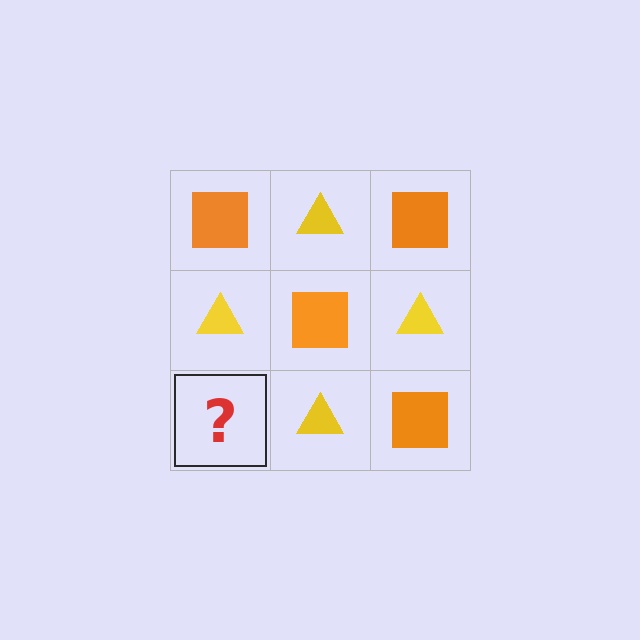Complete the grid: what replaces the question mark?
The question mark should be replaced with an orange square.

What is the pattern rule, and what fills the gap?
The rule is that it alternates orange square and yellow triangle in a checkerboard pattern. The gap should be filled with an orange square.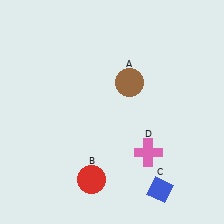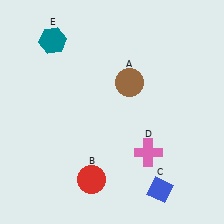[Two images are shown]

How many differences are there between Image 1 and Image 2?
There is 1 difference between the two images.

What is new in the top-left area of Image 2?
A teal hexagon (E) was added in the top-left area of Image 2.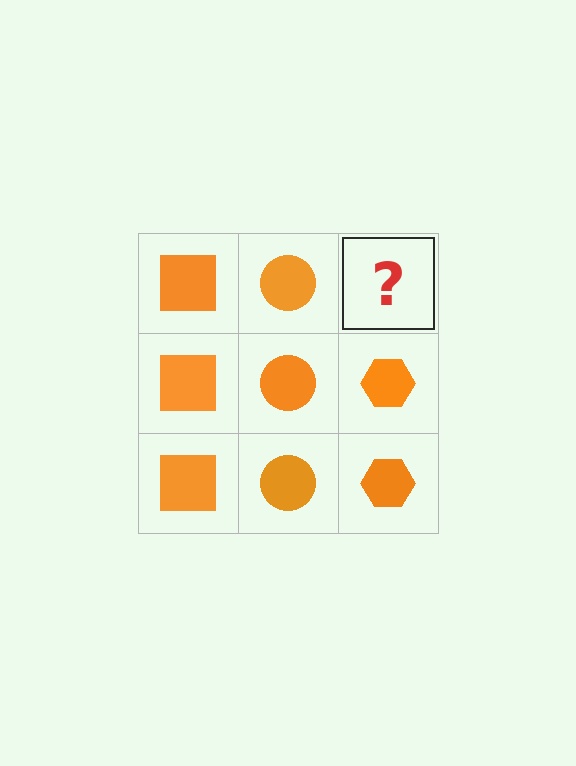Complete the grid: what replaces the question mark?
The question mark should be replaced with an orange hexagon.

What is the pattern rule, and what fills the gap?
The rule is that each column has a consistent shape. The gap should be filled with an orange hexagon.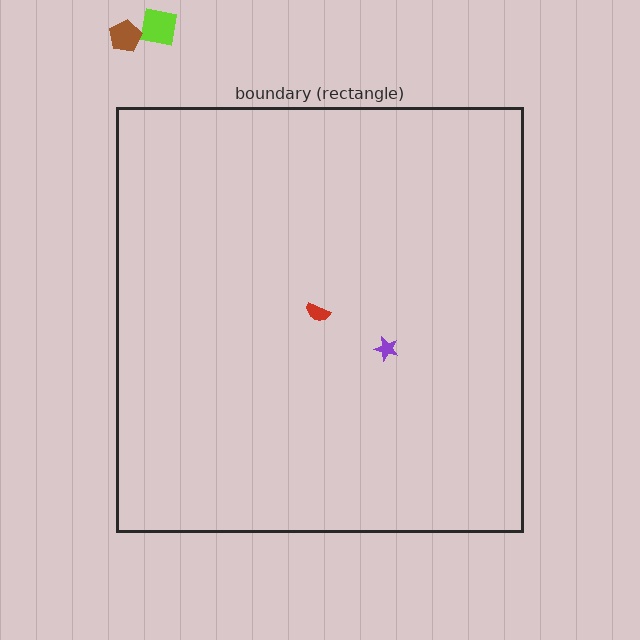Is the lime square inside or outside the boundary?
Outside.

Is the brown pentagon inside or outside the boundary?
Outside.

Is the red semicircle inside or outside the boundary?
Inside.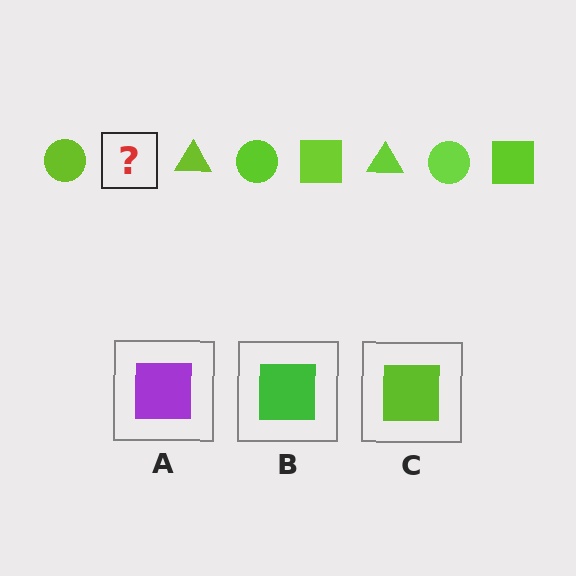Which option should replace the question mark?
Option C.